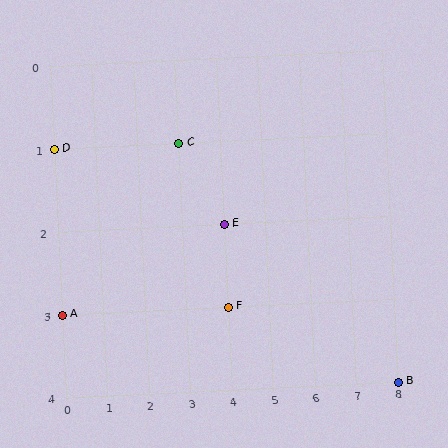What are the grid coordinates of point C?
Point C is at grid coordinates (3, 1).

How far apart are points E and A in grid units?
Points E and A are 4 columns and 1 row apart (about 4.1 grid units diagonally).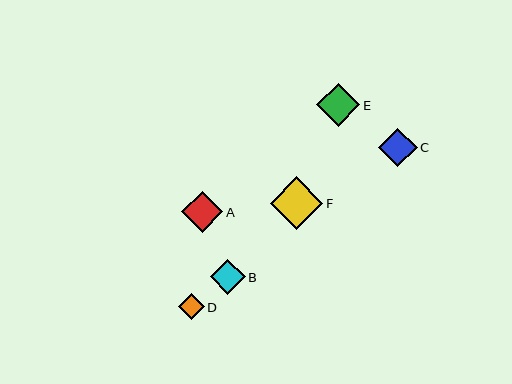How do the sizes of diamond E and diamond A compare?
Diamond E and diamond A are approximately the same size.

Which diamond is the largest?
Diamond F is the largest with a size of approximately 52 pixels.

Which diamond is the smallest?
Diamond D is the smallest with a size of approximately 26 pixels.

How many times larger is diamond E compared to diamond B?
Diamond E is approximately 1.2 times the size of diamond B.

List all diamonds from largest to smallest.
From largest to smallest: F, E, A, C, B, D.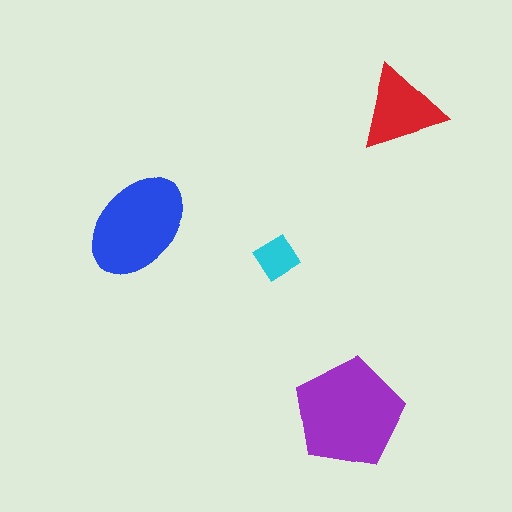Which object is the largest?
The purple pentagon.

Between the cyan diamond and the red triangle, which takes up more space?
The red triangle.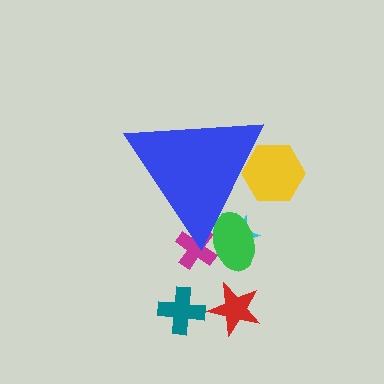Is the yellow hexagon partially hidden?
Yes, the yellow hexagon is partially hidden behind the blue triangle.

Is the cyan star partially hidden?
Yes, the cyan star is partially hidden behind the blue triangle.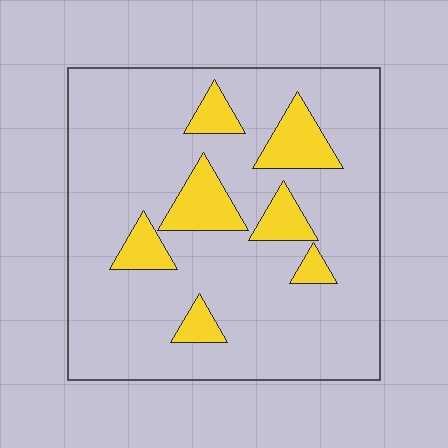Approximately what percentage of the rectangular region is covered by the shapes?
Approximately 15%.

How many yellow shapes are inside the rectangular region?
7.